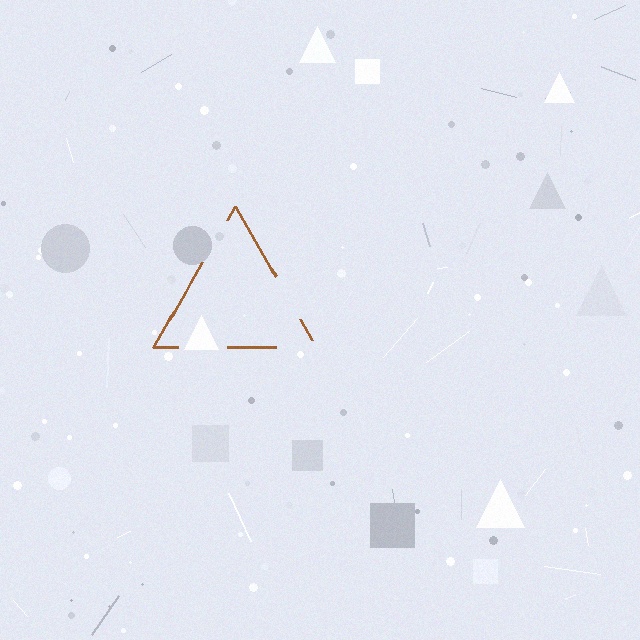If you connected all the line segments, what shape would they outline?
They would outline a triangle.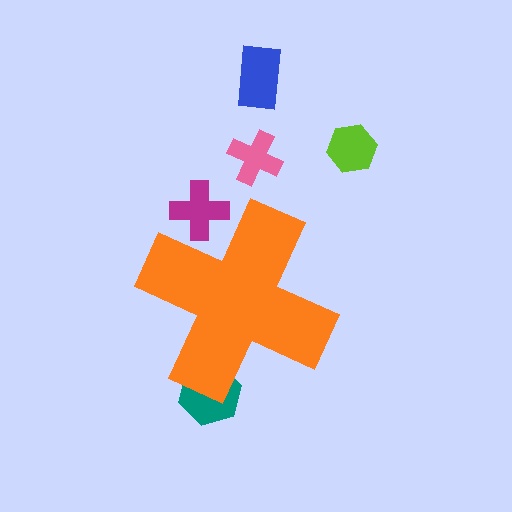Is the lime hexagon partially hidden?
No, the lime hexagon is fully visible.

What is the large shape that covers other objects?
An orange cross.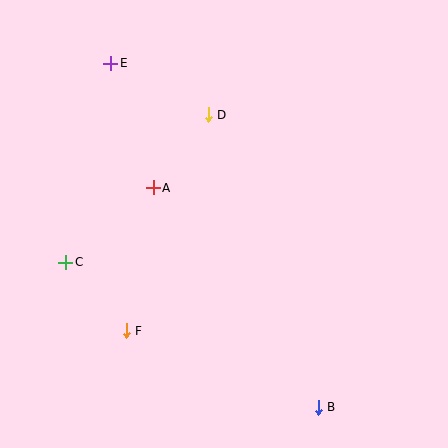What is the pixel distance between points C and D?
The distance between C and D is 205 pixels.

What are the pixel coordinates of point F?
Point F is at (126, 331).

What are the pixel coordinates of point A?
Point A is at (153, 188).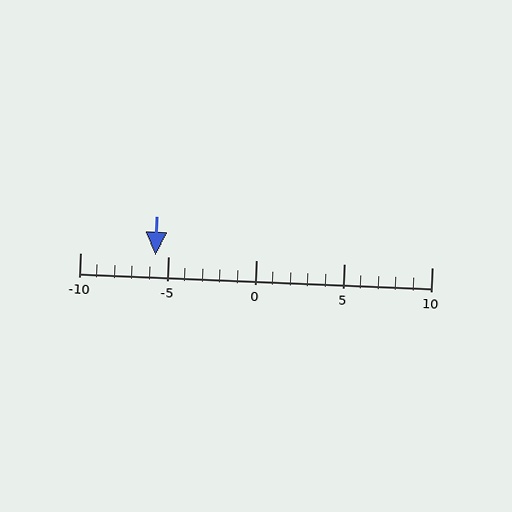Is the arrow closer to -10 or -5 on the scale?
The arrow is closer to -5.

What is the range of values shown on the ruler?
The ruler shows values from -10 to 10.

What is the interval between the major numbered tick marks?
The major tick marks are spaced 5 units apart.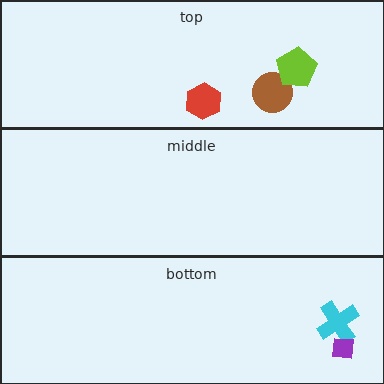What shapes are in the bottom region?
The cyan cross, the purple square.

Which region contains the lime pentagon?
The top region.